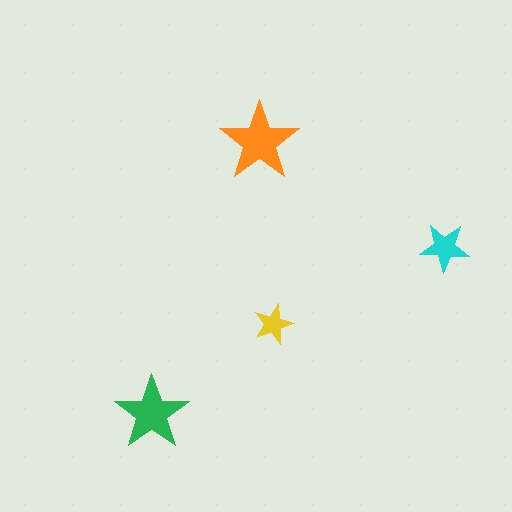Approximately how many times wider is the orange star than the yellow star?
About 2 times wider.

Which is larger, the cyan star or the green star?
The green one.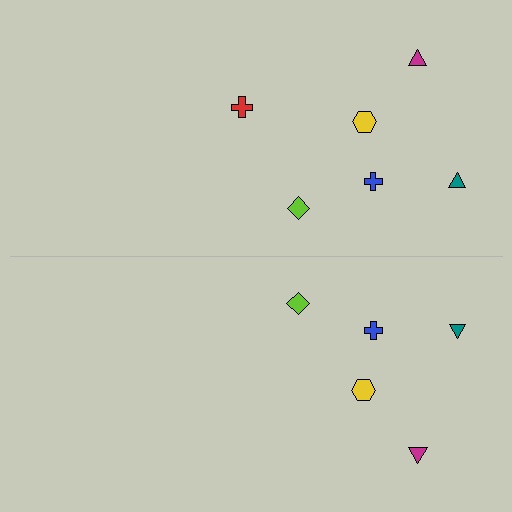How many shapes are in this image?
There are 11 shapes in this image.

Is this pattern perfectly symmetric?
No, the pattern is not perfectly symmetric. A red cross is missing from the bottom side.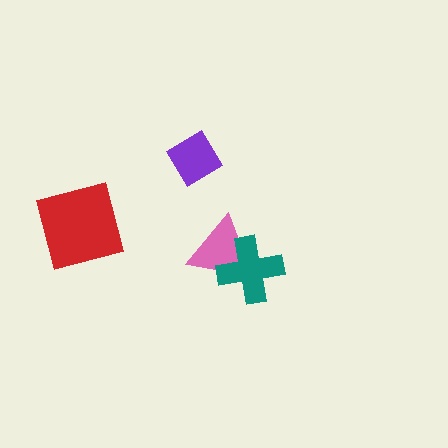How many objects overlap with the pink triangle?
1 object overlaps with the pink triangle.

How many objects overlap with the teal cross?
1 object overlaps with the teal cross.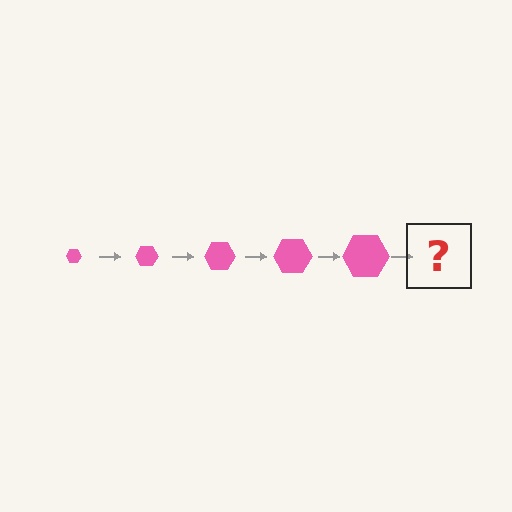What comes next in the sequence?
The next element should be a pink hexagon, larger than the previous one.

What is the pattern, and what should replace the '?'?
The pattern is that the hexagon gets progressively larger each step. The '?' should be a pink hexagon, larger than the previous one.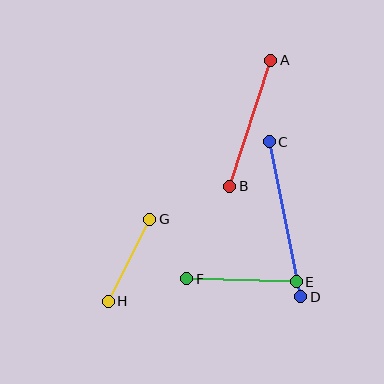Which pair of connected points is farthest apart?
Points C and D are farthest apart.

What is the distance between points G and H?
The distance is approximately 92 pixels.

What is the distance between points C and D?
The distance is approximately 158 pixels.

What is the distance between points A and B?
The distance is approximately 133 pixels.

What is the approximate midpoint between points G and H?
The midpoint is at approximately (129, 260) pixels.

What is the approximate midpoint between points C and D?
The midpoint is at approximately (285, 219) pixels.